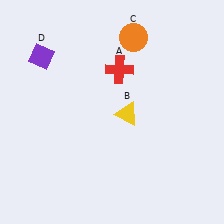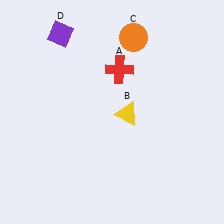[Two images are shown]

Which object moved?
The purple diamond (D) moved up.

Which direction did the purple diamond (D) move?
The purple diamond (D) moved up.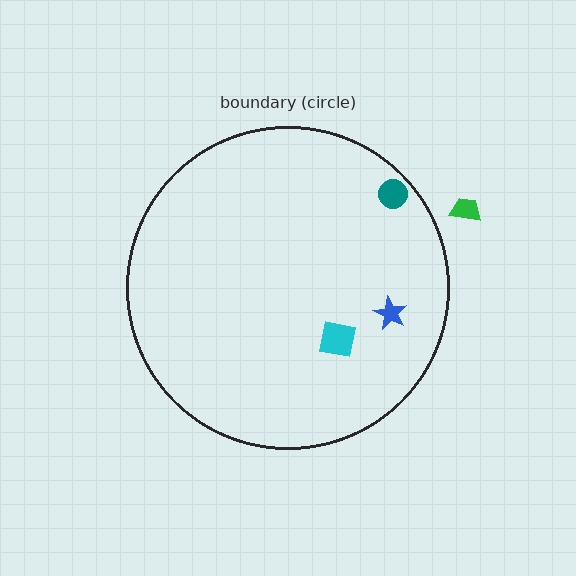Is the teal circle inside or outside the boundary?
Inside.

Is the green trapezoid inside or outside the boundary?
Outside.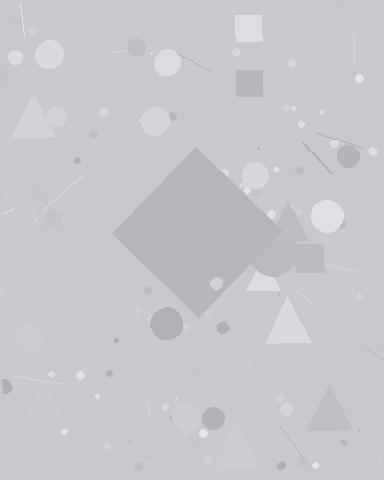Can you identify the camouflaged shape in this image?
The camouflaged shape is a diamond.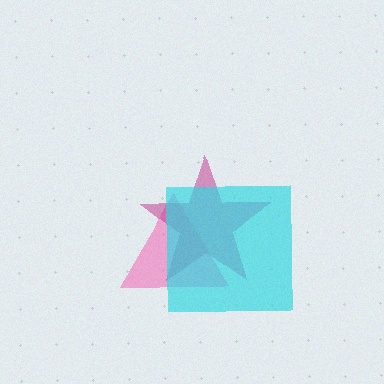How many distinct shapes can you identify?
There are 3 distinct shapes: a pink triangle, a magenta star, a cyan square.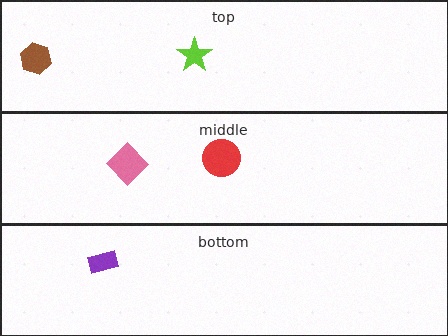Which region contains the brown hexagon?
The top region.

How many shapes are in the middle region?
2.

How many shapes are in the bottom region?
1.